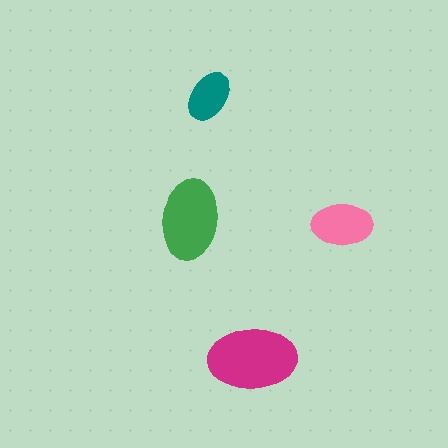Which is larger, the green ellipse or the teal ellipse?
The green one.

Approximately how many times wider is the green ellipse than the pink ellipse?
About 1.5 times wider.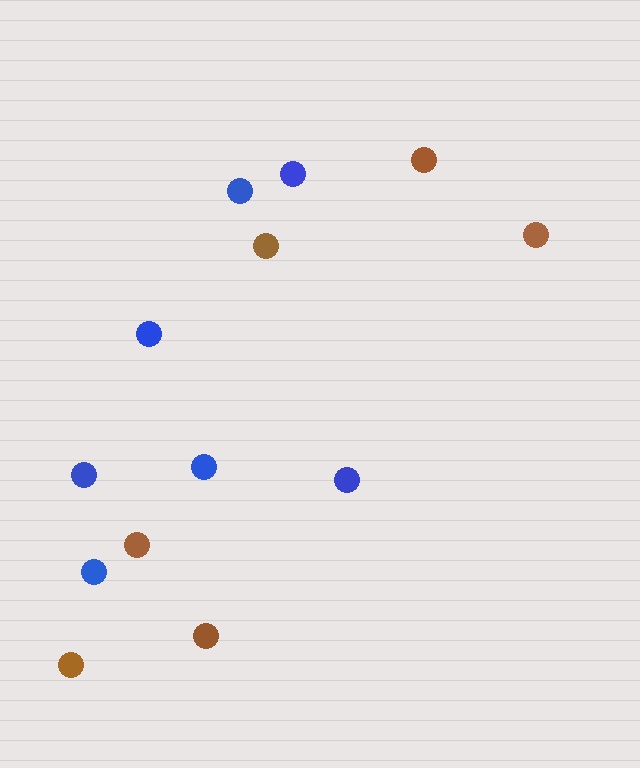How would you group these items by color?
There are 2 groups: one group of brown circles (6) and one group of blue circles (7).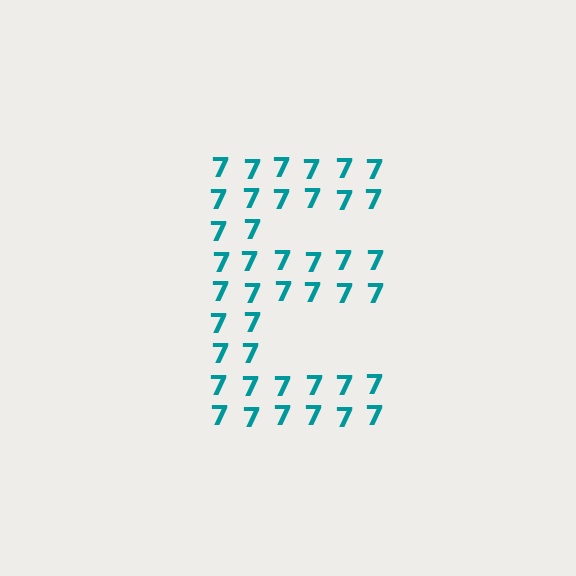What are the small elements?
The small elements are digit 7's.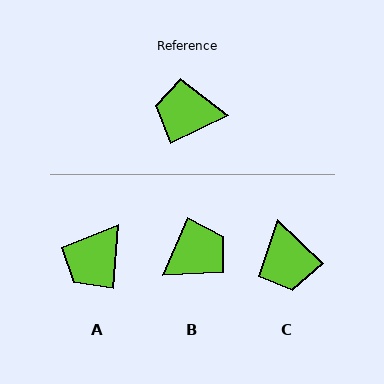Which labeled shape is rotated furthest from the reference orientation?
B, about 140 degrees away.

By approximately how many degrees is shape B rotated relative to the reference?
Approximately 140 degrees clockwise.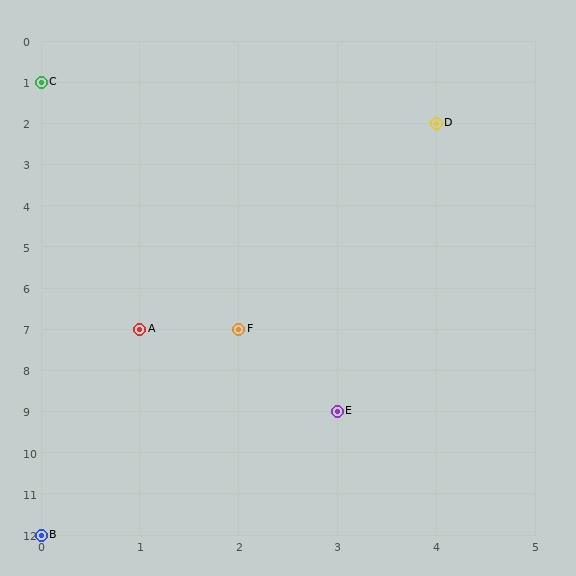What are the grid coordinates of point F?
Point F is at grid coordinates (2, 7).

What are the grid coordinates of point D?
Point D is at grid coordinates (4, 2).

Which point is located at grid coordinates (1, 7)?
Point A is at (1, 7).